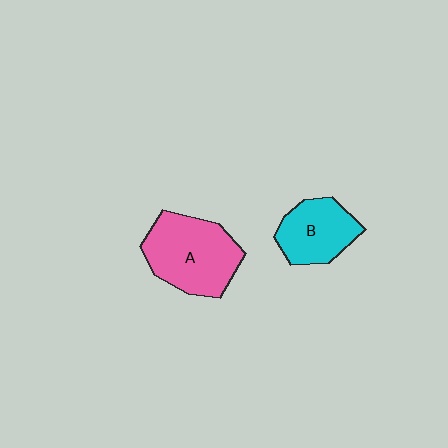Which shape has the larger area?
Shape A (pink).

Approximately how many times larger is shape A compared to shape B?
Approximately 1.5 times.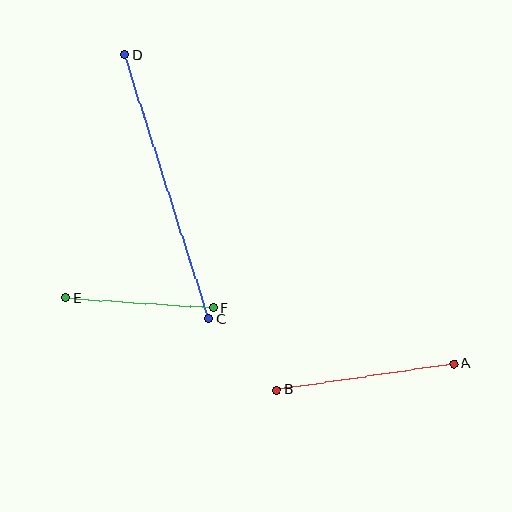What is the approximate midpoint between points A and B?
The midpoint is at approximately (365, 377) pixels.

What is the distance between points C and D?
The distance is approximately 277 pixels.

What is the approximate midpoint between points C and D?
The midpoint is at approximately (167, 187) pixels.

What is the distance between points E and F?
The distance is approximately 148 pixels.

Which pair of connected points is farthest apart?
Points C and D are farthest apart.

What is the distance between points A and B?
The distance is approximately 178 pixels.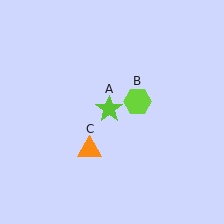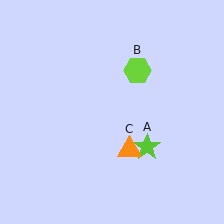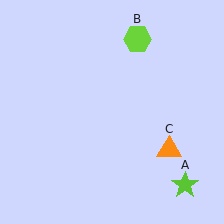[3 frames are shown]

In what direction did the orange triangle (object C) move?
The orange triangle (object C) moved right.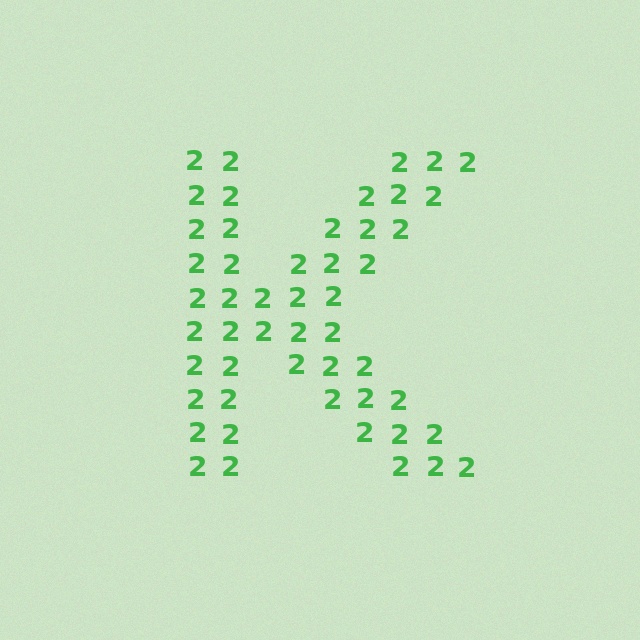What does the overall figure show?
The overall figure shows the letter K.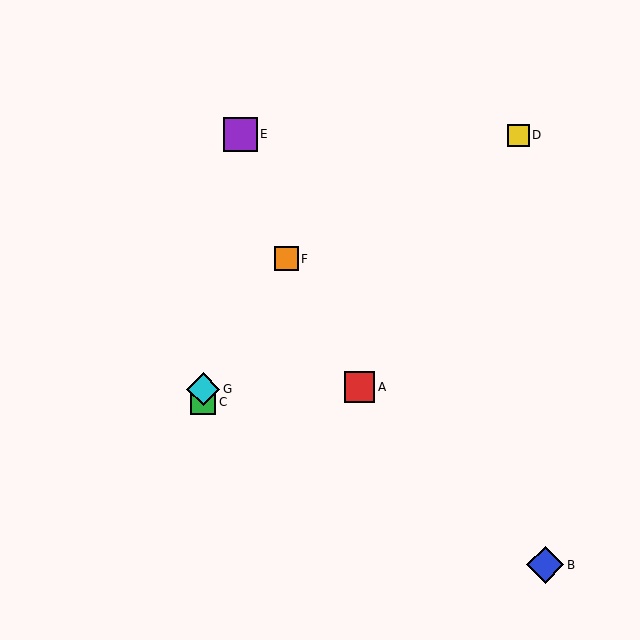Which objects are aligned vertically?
Objects C, G are aligned vertically.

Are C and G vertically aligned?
Yes, both are at x≈203.